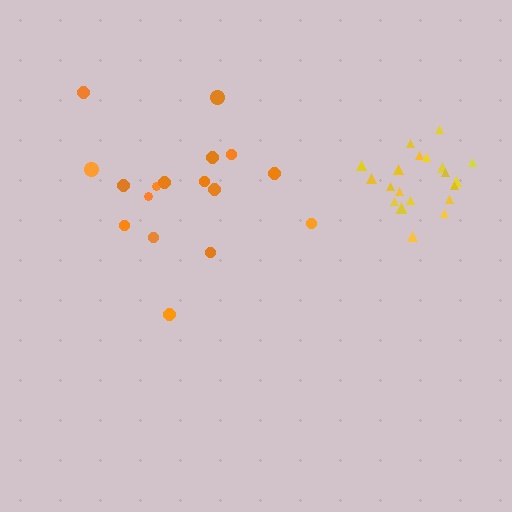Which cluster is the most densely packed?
Yellow.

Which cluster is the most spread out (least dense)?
Orange.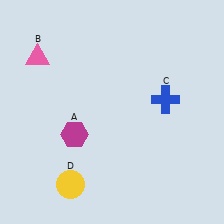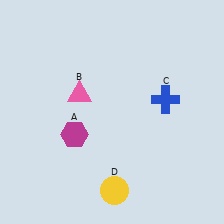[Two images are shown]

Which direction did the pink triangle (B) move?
The pink triangle (B) moved right.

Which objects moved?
The objects that moved are: the pink triangle (B), the yellow circle (D).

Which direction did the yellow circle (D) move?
The yellow circle (D) moved right.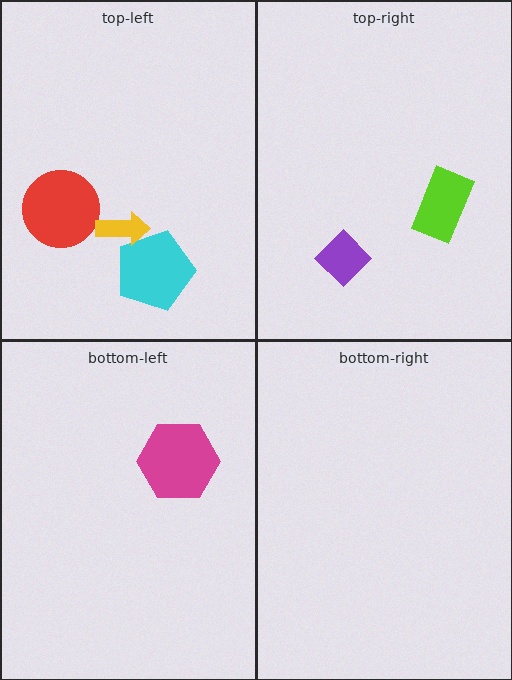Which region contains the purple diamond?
The top-right region.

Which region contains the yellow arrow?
The top-left region.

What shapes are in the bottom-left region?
The magenta hexagon.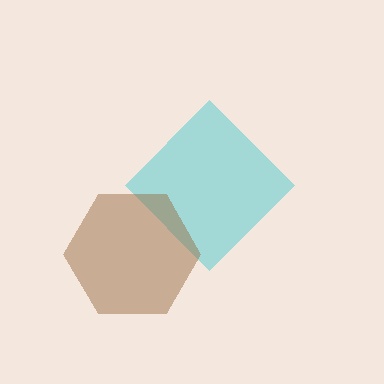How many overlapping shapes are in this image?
There are 2 overlapping shapes in the image.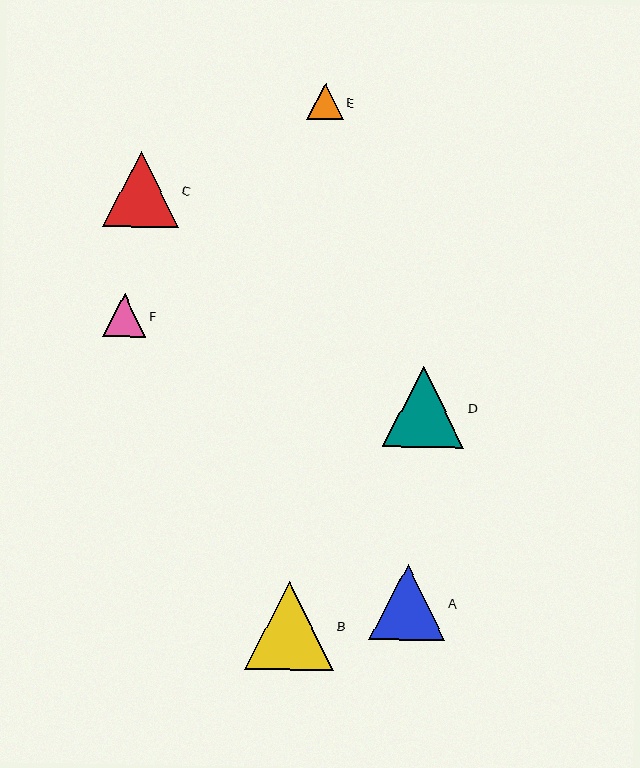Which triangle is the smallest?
Triangle E is the smallest with a size of approximately 36 pixels.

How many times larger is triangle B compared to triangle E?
Triangle B is approximately 2.4 times the size of triangle E.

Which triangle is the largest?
Triangle B is the largest with a size of approximately 89 pixels.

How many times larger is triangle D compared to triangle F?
Triangle D is approximately 1.9 times the size of triangle F.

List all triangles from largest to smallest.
From largest to smallest: B, D, C, A, F, E.